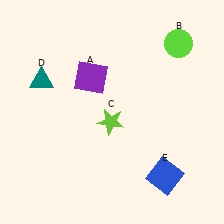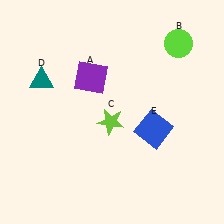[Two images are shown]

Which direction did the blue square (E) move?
The blue square (E) moved up.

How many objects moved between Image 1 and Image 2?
1 object moved between the two images.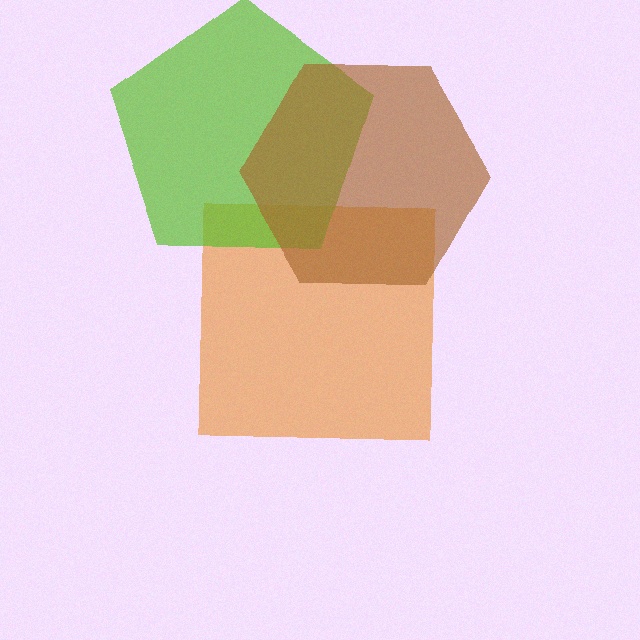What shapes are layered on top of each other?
The layered shapes are: an orange square, a lime pentagon, a brown hexagon.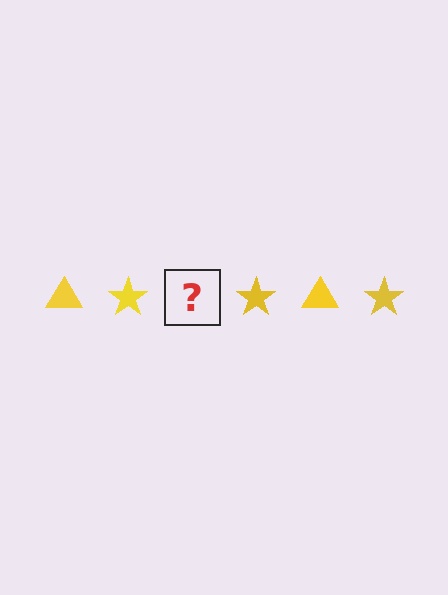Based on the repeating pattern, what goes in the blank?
The blank should be a yellow triangle.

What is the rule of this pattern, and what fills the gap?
The rule is that the pattern cycles through triangle, star shapes in yellow. The gap should be filled with a yellow triangle.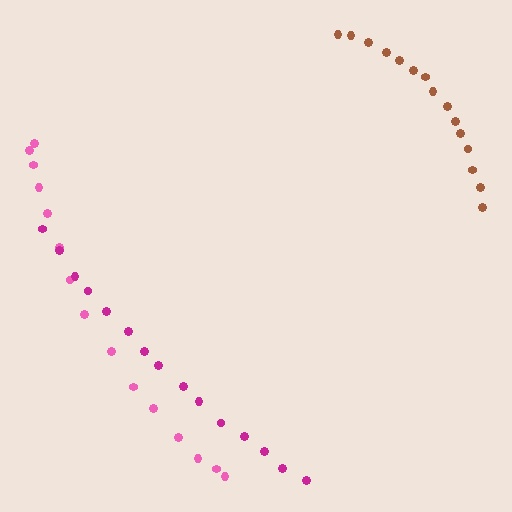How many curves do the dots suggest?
There are 3 distinct paths.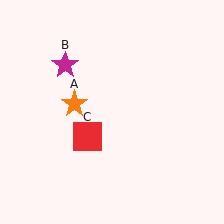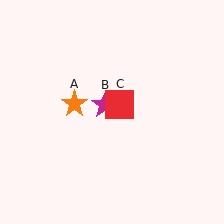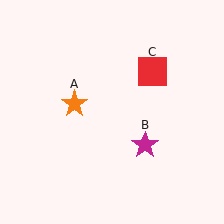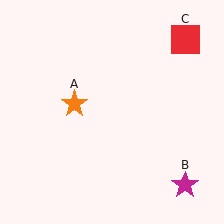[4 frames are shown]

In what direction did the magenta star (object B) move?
The magenta star (object B) moved down and to the right.